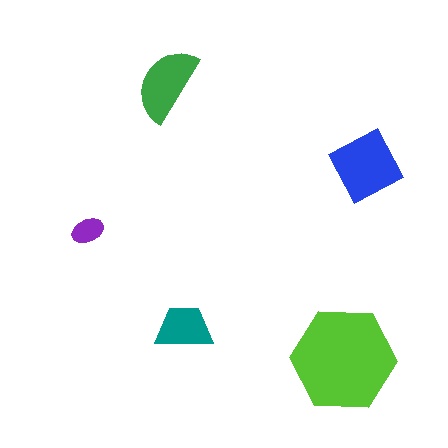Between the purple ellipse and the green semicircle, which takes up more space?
The green semicircle.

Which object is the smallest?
The purple ellipse.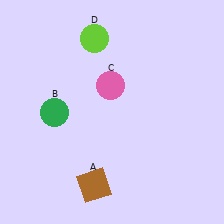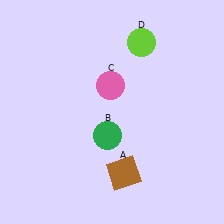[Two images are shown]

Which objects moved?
The objects that moved are: the brown square (A), the green circle (B), the lime circle (D).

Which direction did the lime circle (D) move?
The lime circle (D) moved right.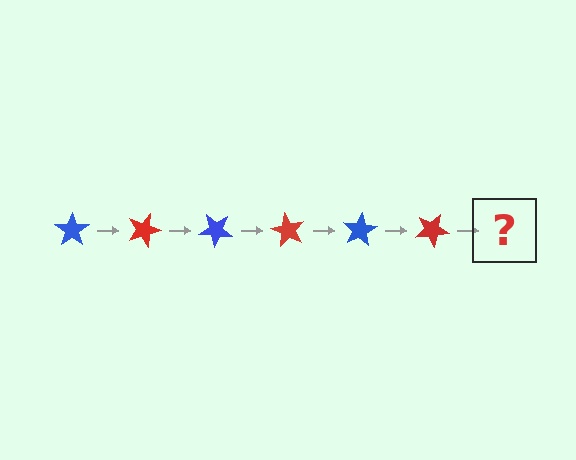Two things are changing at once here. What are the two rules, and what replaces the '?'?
The two rules are that it rotates 20 degrees each step and the color cycles through blue and red. The '?' should be a blue star, rotated 120 degrees from the start.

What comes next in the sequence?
The next element should be a blue star, rotated 120 degrees from the start.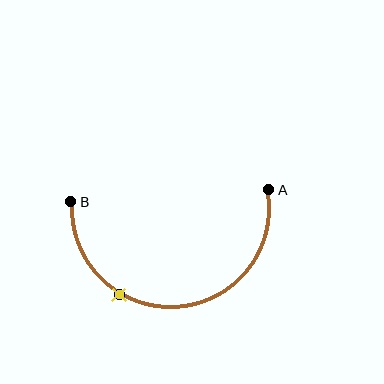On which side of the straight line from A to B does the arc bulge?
The arc bulges below the straight line connecting A and B.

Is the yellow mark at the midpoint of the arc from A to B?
No. The yellow mark lies on the arc but is closer to endpoint B. The arc midpoint would be at the point on the curve equidistant along the arc from both A and B.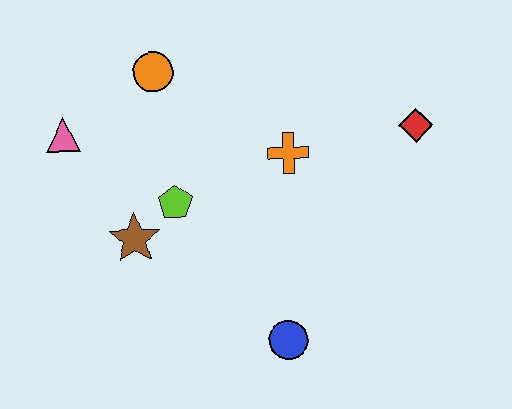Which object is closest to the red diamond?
The orange cross is closest to the red diamond.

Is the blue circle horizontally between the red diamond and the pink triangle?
Yes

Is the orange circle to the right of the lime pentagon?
No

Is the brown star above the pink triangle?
No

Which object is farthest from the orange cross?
The pink triangle is farthest from the orange cross.